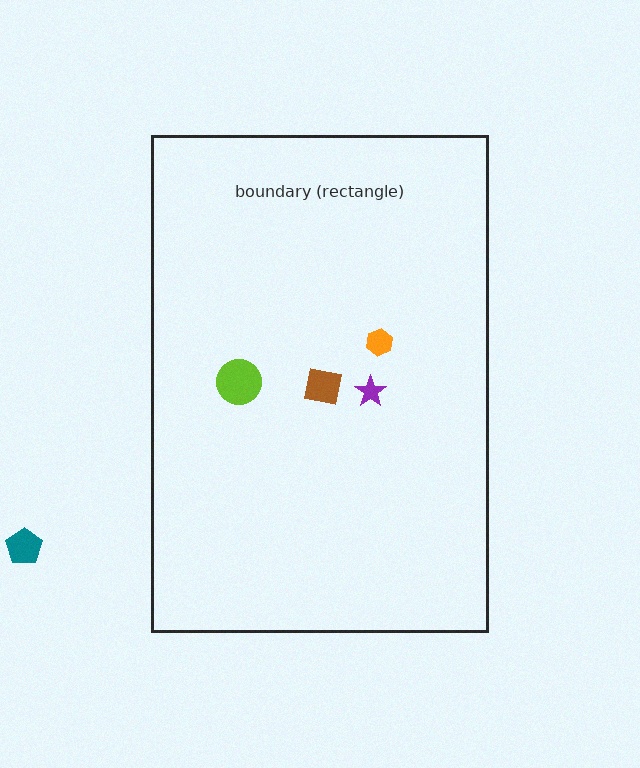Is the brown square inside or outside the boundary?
Inside.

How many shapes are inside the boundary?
4 inside, 1 outside.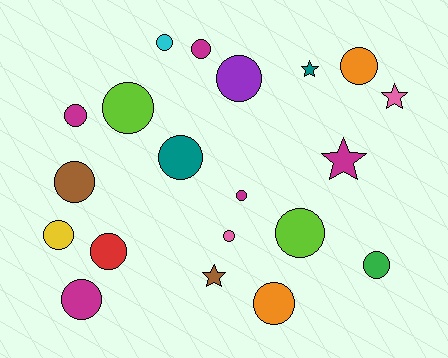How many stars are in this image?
There are 4 stars.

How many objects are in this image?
There are 20 objects.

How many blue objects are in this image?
There are no blue objects.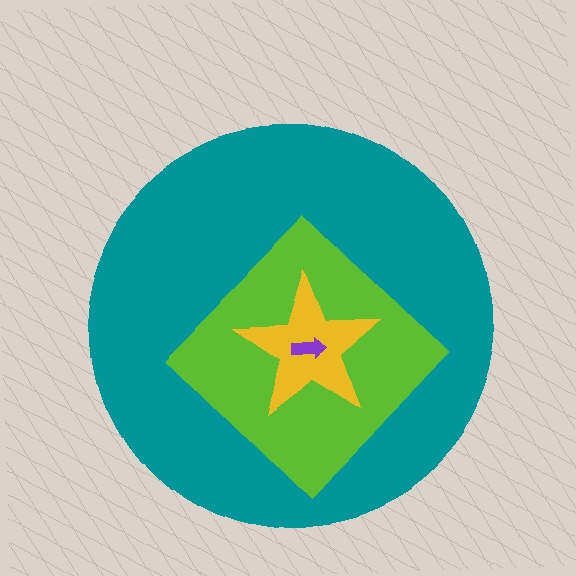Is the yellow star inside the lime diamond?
Yes.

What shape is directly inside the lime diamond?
The yellow star.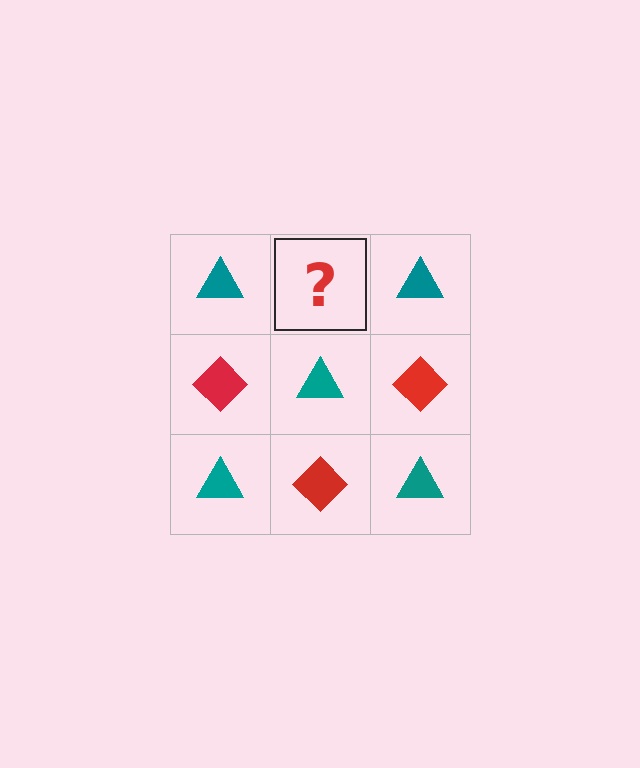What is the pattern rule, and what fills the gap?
The rule is that it alternates teal triangle and red diamond in a checkerboard pattern. The gap should be filled with a red diamond.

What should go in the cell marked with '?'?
The missing cell should contain a red diamond.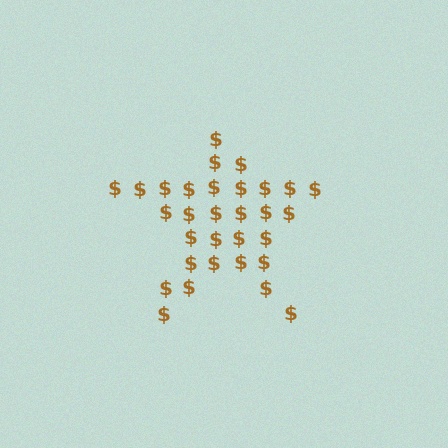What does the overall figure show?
The overall figure shows a star.